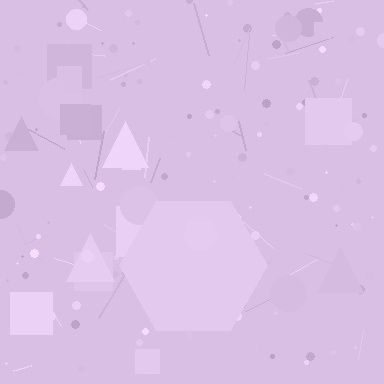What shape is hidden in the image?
A hexagon is hidden in the image.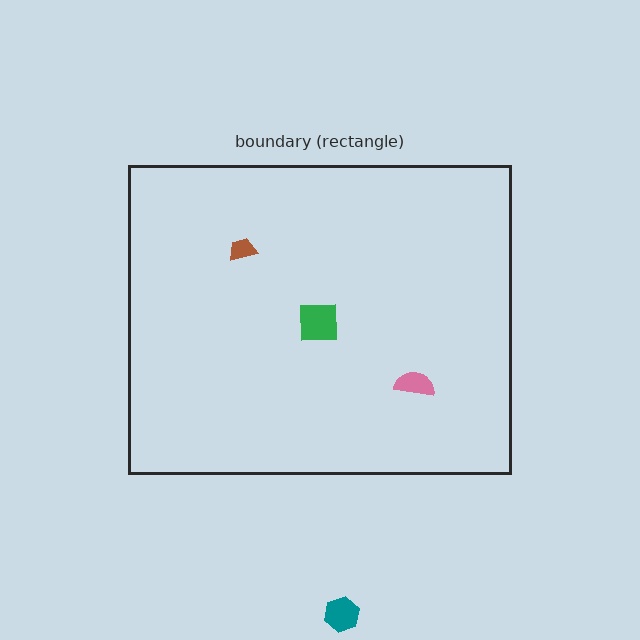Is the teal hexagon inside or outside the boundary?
Outside.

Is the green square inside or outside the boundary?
Inside.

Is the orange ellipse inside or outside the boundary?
Inside.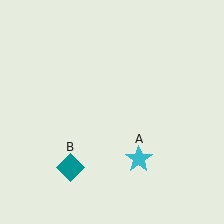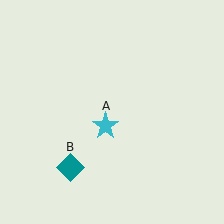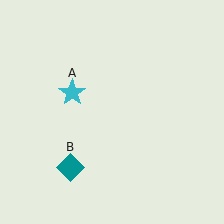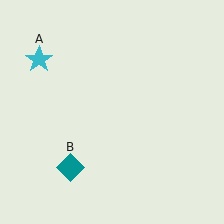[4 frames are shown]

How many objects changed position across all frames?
1 object changed position: cyan star (object A).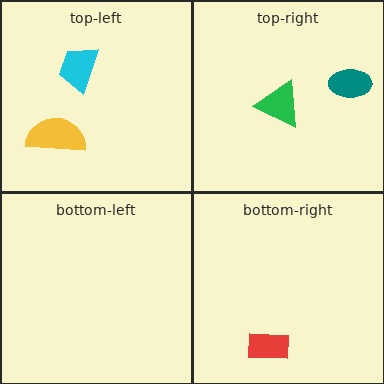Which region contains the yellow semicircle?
The top-left region.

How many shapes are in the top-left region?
2.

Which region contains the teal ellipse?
The top-right region.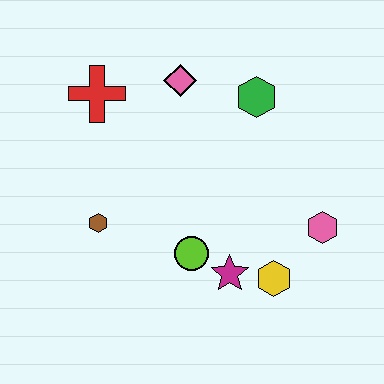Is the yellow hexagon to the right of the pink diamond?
Yes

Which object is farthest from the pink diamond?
The yellow hexagon is farthest from the pink diamond.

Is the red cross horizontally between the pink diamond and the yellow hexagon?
No